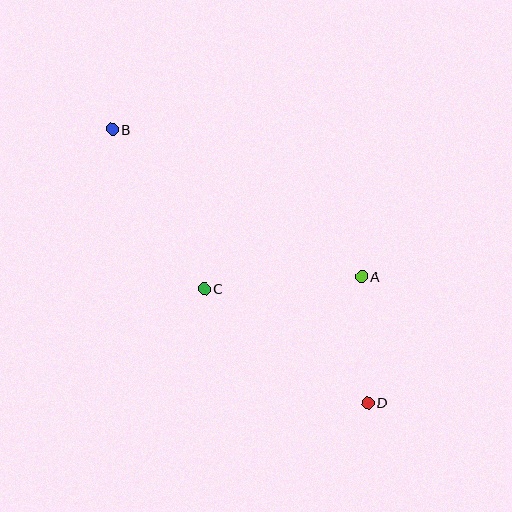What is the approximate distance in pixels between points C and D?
The distance between C and D is approximately 199 pixels.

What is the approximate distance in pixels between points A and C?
The distance between A and C is approximately 158 pixels.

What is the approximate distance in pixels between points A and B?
The distance between A and B is approximately 290 pixels.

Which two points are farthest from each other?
Points B and D are farthest from each other.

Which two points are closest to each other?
Points A and D are closest to each other.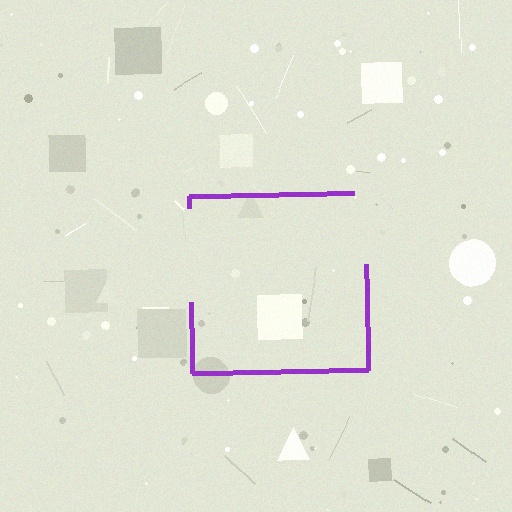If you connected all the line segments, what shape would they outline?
They would outline a square.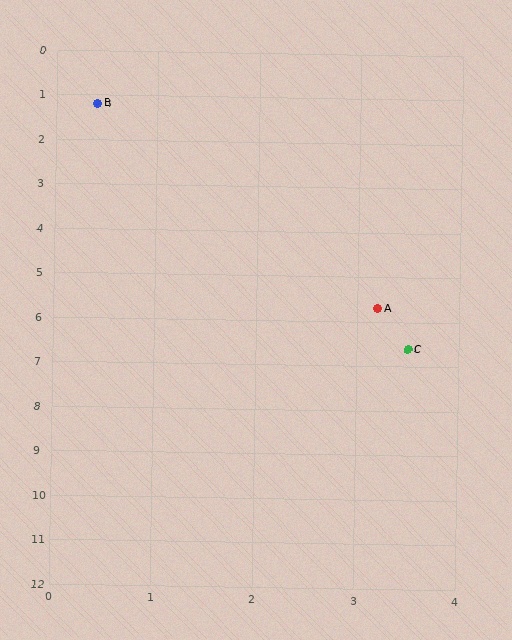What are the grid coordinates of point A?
Point A is at approximately (3.2, 5.7).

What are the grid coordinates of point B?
Point B is at approximately (0.4, 1.2).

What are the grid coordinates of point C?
Point C is at approximately (3.5, 6.6).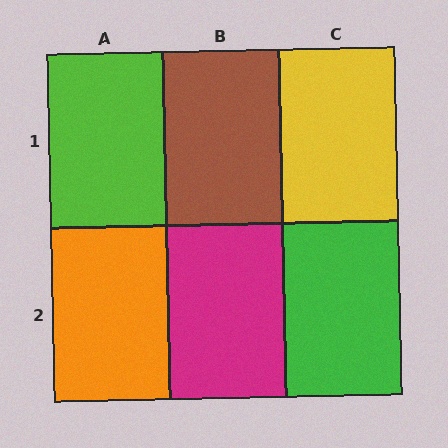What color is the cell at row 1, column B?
Brown.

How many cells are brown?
1 cell is brown.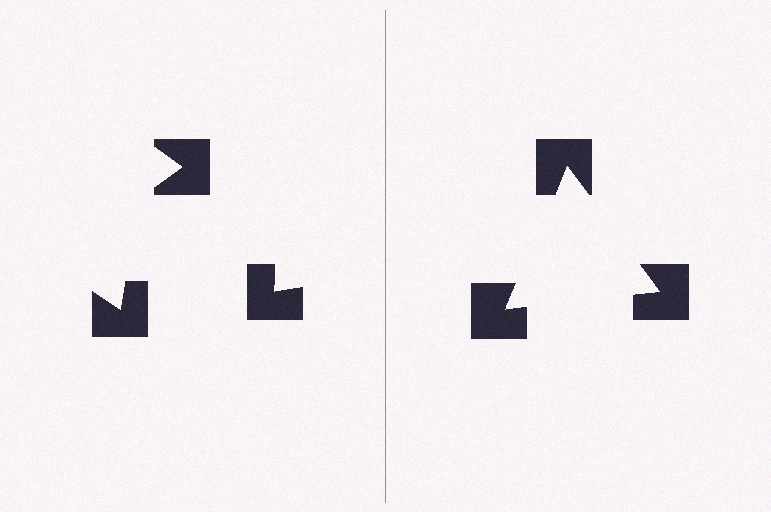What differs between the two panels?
The notched squares are positioned identically on both sides; only the wedge orientations differ. On the right they align to a triangle; on the left they are misaligned.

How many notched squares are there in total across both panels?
6 — 3 on each side.